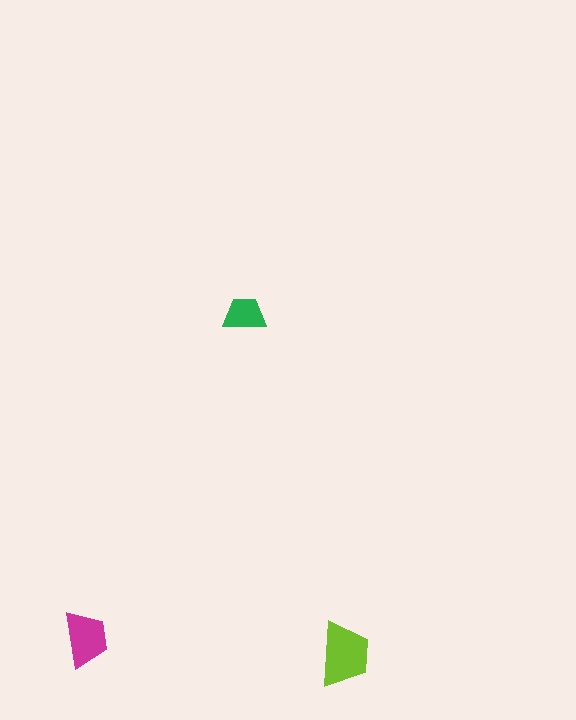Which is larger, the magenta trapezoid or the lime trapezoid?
The lime one.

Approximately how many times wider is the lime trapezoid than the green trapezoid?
About 1.5 times wider.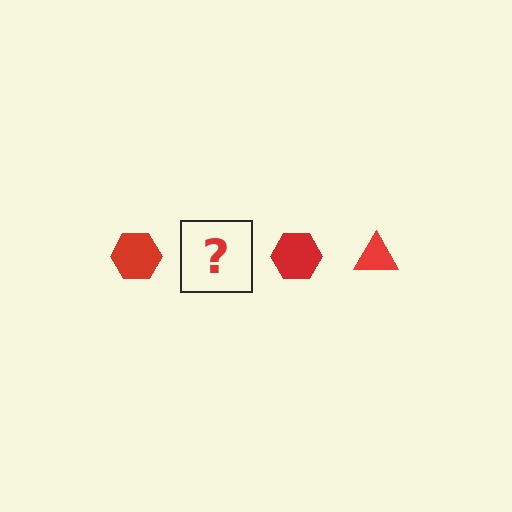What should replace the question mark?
The question mark should be replaced with a red triangle.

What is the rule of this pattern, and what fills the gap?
The rule is that the pattern cycles through hexagon, triangle shapes in red. The gap should be filled with a red triangle.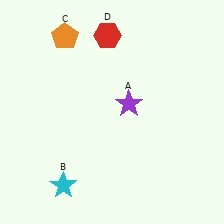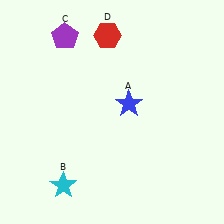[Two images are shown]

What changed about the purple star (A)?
In Image 1, A is purple. In Image 2, it changed to blue.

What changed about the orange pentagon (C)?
In Image 1, C is orange. In Image 2, it changed to purple.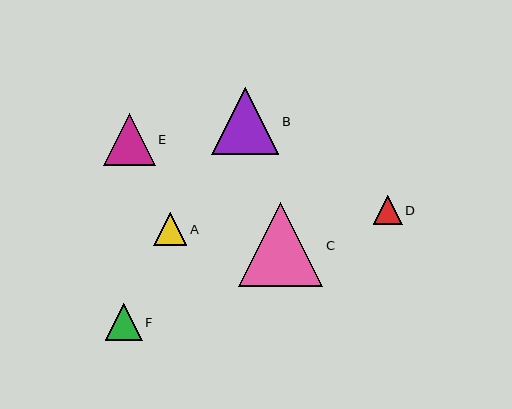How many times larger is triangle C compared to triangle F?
Triangle C is approximately 2.3 times the size of triangle F.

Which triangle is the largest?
Triangle C is the largest with a size of approximately 84 pixels.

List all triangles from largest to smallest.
From largest to smallest: C, B, E, F, A, D.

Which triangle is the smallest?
Triangle D is the smallest with a size of approximately 28 pixels.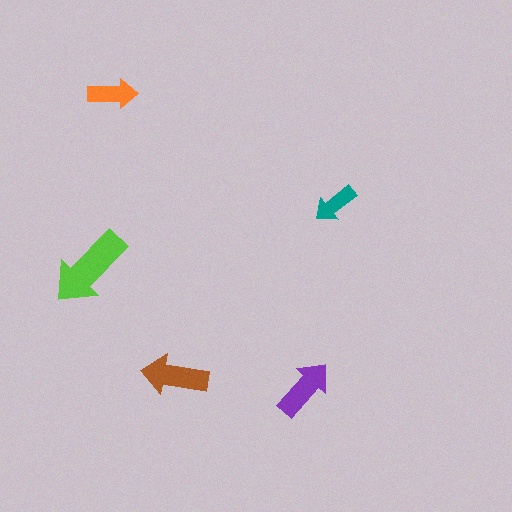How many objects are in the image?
There are 5 objects in the image.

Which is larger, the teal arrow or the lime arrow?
The lime one.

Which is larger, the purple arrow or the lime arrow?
The lime one.